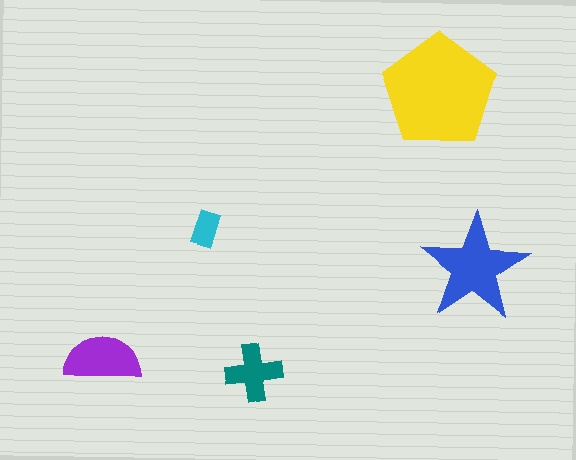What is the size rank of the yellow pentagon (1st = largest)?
1st.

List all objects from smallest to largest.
The cyan rectangle, the teal cross, the purple semicircle, the blue star, the yellow pentagon.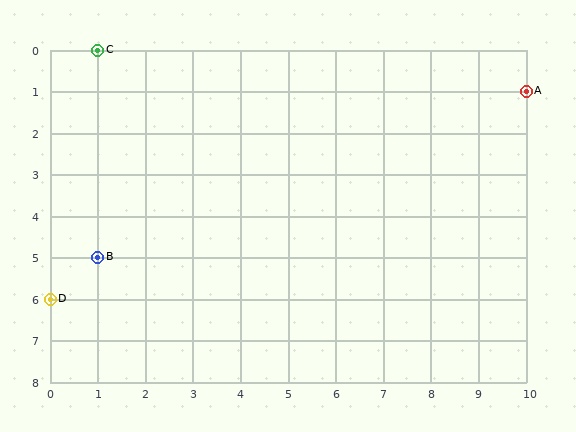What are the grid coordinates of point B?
Point B is at grid coordinates (1, 5).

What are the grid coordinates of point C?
Point C is at grid coordinates (1, 0).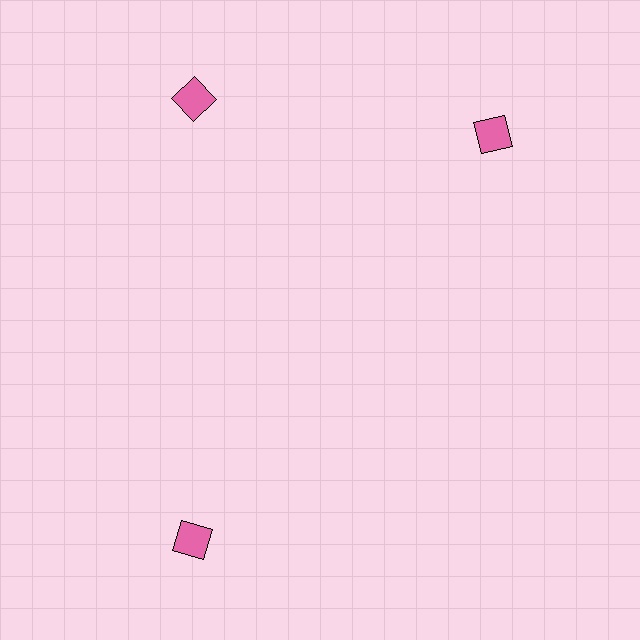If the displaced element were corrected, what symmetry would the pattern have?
It would have 3-fold rotational symmetry — the pattern would map onto itself every 120 degrees.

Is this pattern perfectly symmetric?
No. The 3 pink squares are arranged in a ring, but one element near the 3 o'clock position is rotated out of alignment along the ring, breaking the 3-fold rotational symmetry.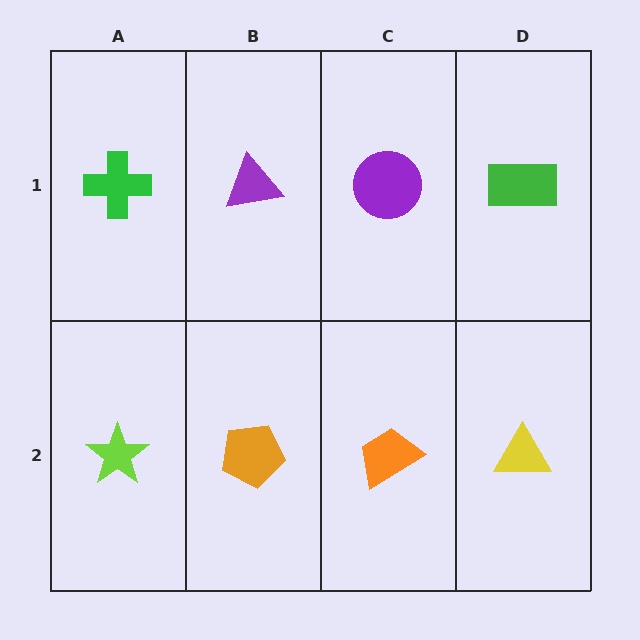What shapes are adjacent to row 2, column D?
A green rectangle (row 1, column D), an orange trapezoid (row 2, column C).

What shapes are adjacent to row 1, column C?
An orange trapezoid (row 2, column C), a purple triangle (row 1, column B), a green rectangle (row 1, column D).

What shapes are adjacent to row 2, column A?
A green cross (row 1, column A), an orange pentagon (row 2, column B).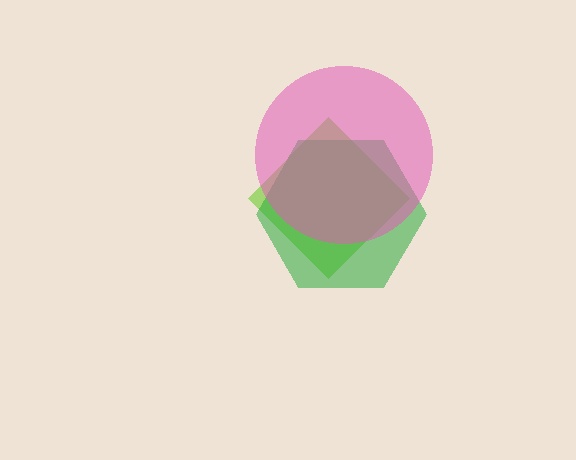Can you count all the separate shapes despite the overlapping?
Yes, there are 3 separate shapes.